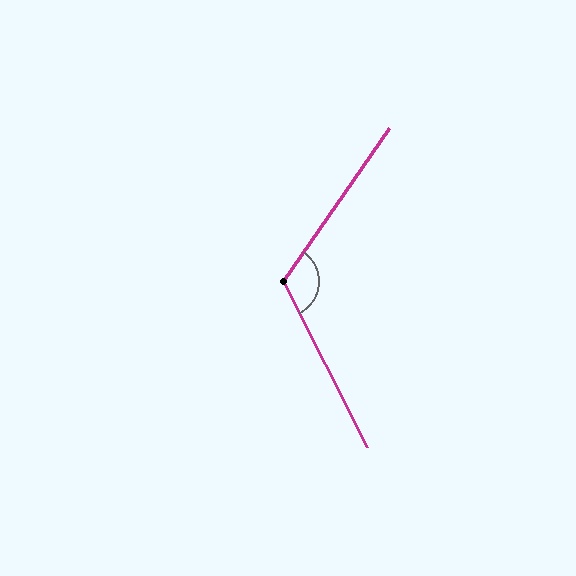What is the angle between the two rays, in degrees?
Approximately 119 degrees.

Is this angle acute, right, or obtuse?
It is obtuse.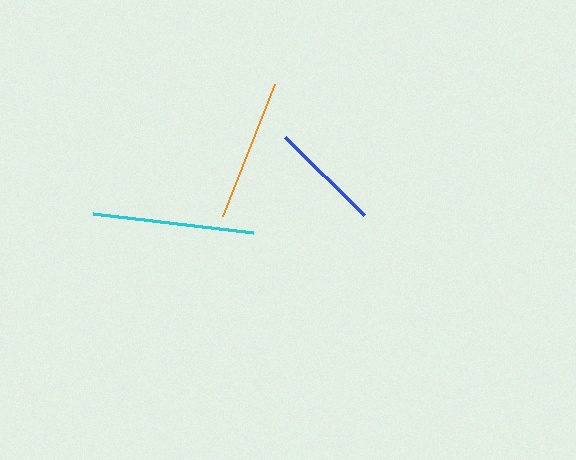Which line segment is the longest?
The cyan line is the longest at approximately 161 pixels.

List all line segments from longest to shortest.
From longest to shortest: cyan, orange, blue.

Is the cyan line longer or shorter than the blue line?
The cyan line is longer than the blue line.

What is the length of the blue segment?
The blue segment is approximately 111 pixels long.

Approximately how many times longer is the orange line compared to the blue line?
The orange line is approximately 1.3 times the length of the blue line.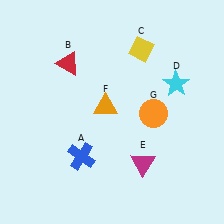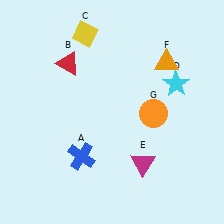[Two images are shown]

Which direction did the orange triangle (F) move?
The orange triangle (F) moved right.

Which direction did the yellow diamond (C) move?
The yellow diamond (C) moved left.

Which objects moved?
The objects that moved are: the yellow diamond (C), the orange triangle (F).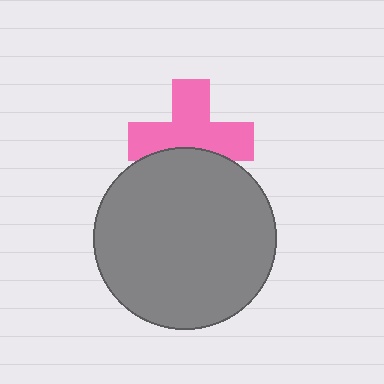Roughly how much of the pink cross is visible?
Most of it is visible (roughly 68%).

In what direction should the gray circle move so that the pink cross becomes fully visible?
The gray circle should move down. That is the shortest direction to clear the overlap and leave the pink cross fully visible.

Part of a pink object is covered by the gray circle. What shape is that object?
It is a cross.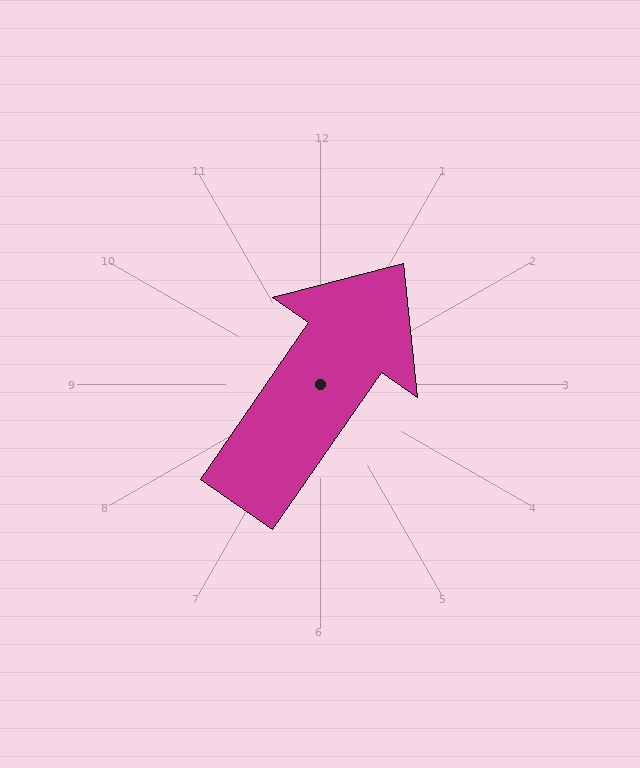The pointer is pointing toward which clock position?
Roughly 1 o'clock.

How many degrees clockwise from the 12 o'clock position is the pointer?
Approximately 35 degrees.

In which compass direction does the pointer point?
Northeast.